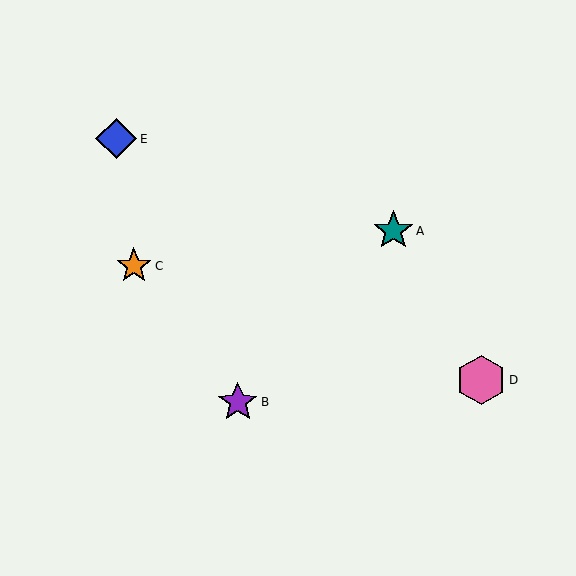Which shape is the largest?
The pink hexagon (labeled D) is the largest.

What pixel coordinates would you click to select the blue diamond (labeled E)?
Click at (116, 139) to select the blue diamond E.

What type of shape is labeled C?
Shape C is an orange star.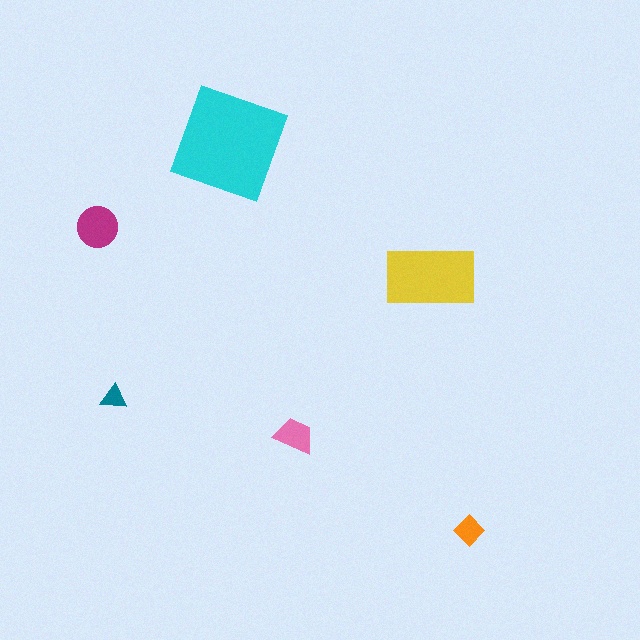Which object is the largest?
The cyan square.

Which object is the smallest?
The teal triangle.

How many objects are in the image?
There are 6 objects in the image.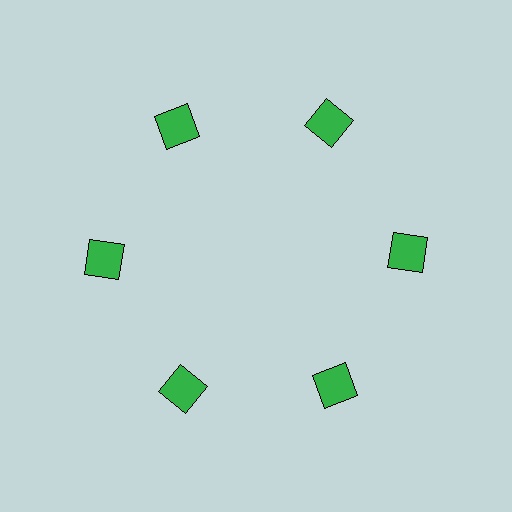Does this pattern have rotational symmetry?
Yes, this pattern has 6-fold rotational symmetry. It looks the same after rotating 60 degrees around the center.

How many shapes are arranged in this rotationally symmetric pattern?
There are 6 shapes, arranged in 6 groups of 1.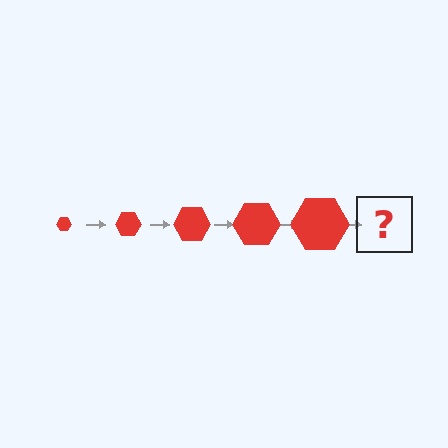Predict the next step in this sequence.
The next step is a red hexagon, larger than the previous one.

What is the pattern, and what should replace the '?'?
The pattern is that the hexagon gets progressively larger each step. The '?' should be a red hexagon, larger than the previous one.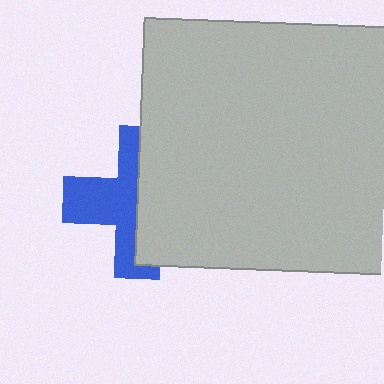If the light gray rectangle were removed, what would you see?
You would see the complete blue cross.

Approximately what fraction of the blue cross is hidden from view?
Roughly 51% of the blue cross is hidden behind the light gray rectangle.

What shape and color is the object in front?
The object in front is a light gray rectangle.